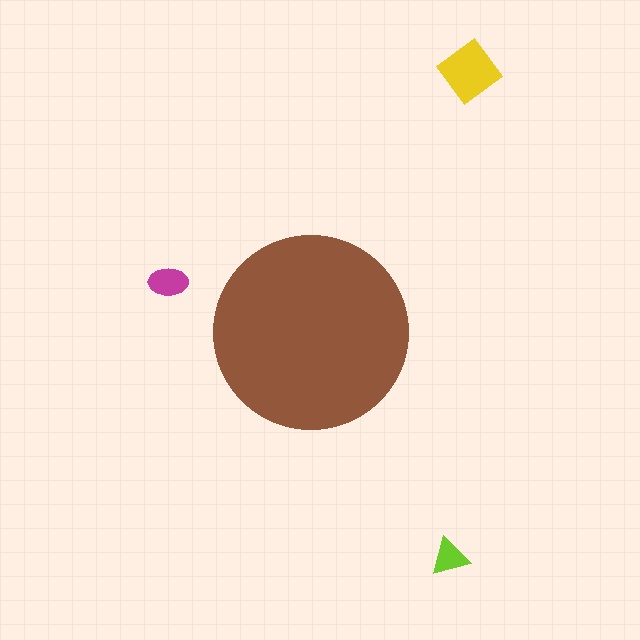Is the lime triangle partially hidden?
No, the lime triangle is fully visible.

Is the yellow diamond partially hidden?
No, the yellow diamond is fully visible.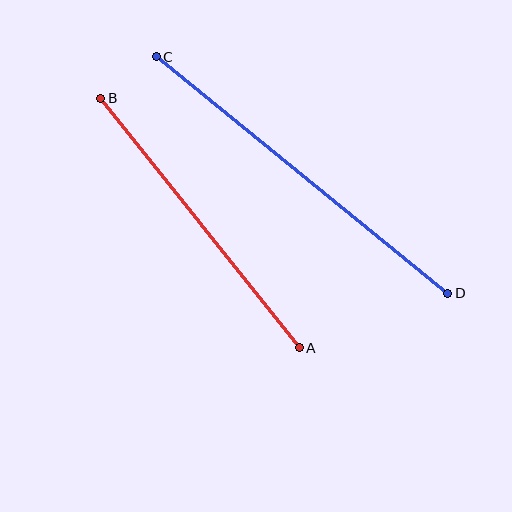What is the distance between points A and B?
The distance is approximately 319 pixels.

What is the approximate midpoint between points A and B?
The midpoint is at approximately (200, 223) pixels.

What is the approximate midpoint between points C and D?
The midpoint is at approximately (302, 175) pixels.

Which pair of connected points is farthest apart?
Points C and D are farthest apart.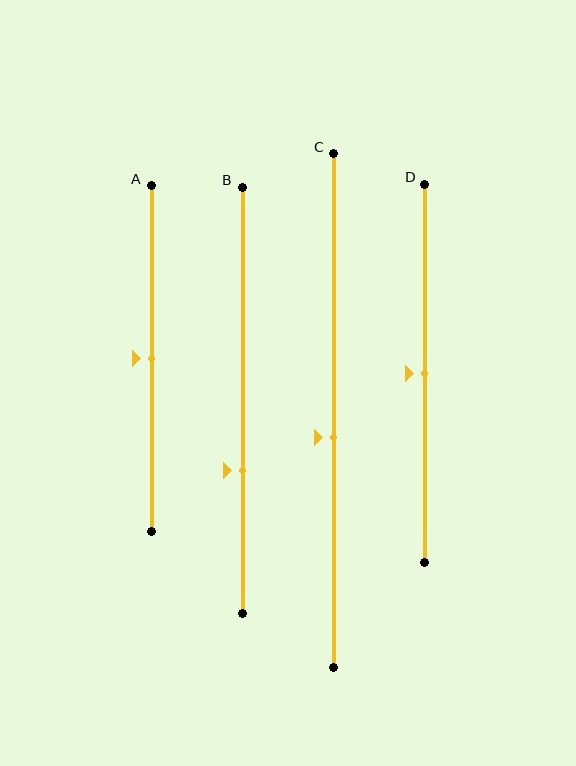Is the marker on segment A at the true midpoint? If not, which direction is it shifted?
Yes, the marker on segment A is at the true midpoint.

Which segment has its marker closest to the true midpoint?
Segment A has its marker closest to the true midpoint.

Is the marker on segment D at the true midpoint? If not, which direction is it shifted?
Yes, the marker on segment D is at the true midpoint.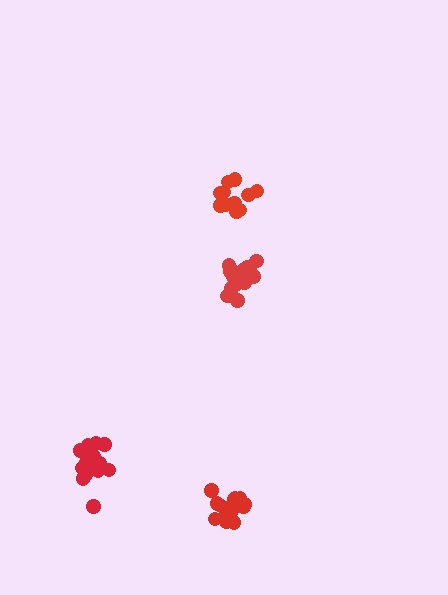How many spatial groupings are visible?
There are 4 spatial groupings.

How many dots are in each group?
Group 1: 18 dots, Group 2: 15 dots, Group 3: 17 dots, Group 4: 12 dots (62 total).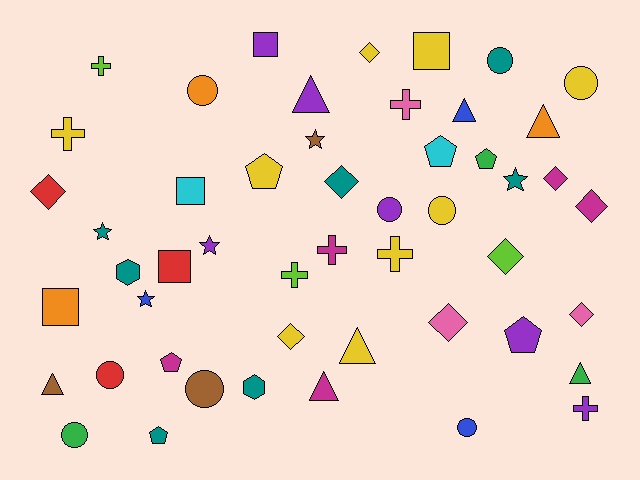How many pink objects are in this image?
There are 3 pink objects.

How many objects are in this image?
There are 50 objects.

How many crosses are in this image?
There are 7 crosses.